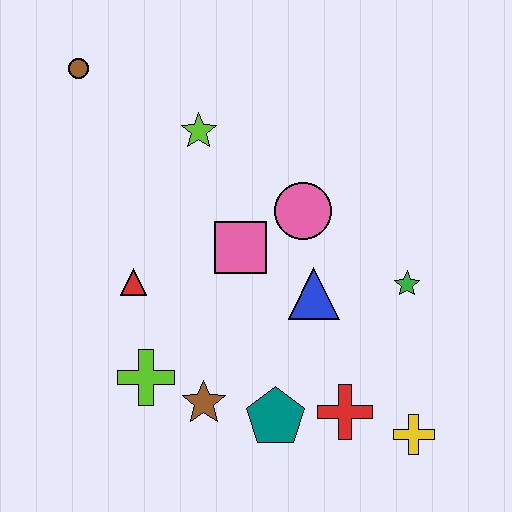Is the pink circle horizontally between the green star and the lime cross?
Yes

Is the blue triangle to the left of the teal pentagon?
No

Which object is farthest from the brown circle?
The yellow cross is farthest from the brown circle.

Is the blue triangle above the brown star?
Yes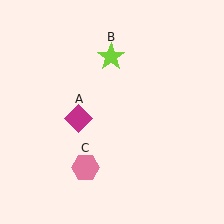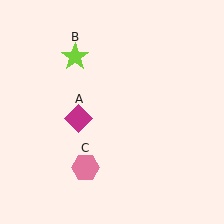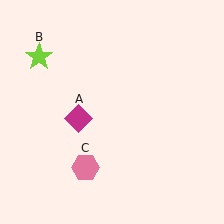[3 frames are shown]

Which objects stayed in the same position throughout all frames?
Magenta diamond (object A) and pink hexagon (object C) remained stationary.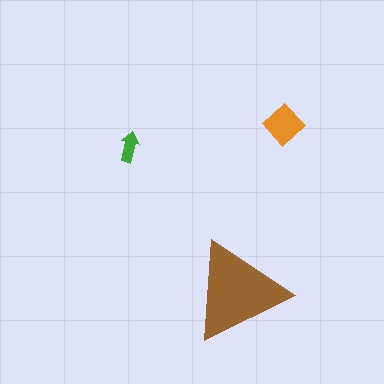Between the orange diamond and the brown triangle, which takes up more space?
The brown triangle.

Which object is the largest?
The brown triangle.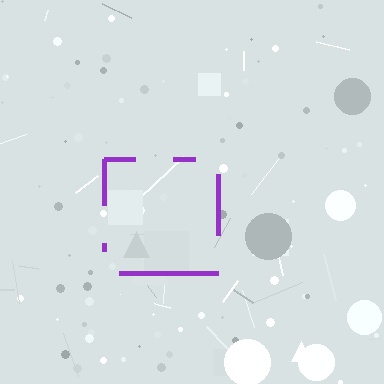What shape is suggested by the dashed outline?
The dashed outline suggests a square.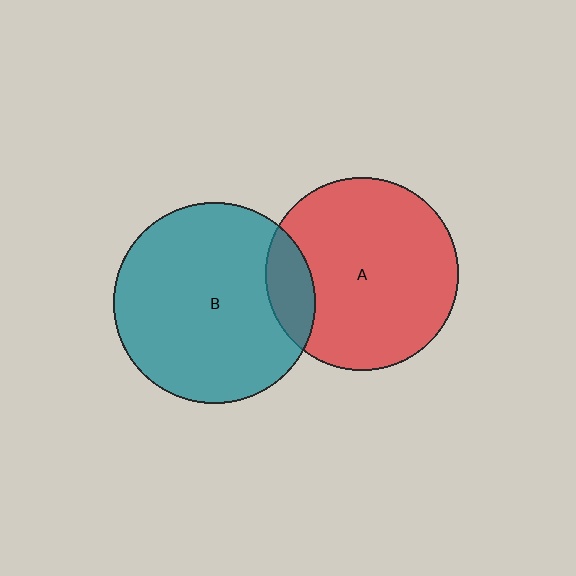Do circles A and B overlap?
Yes.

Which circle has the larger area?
Circle B (teal).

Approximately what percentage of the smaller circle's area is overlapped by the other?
Approximately 15%.